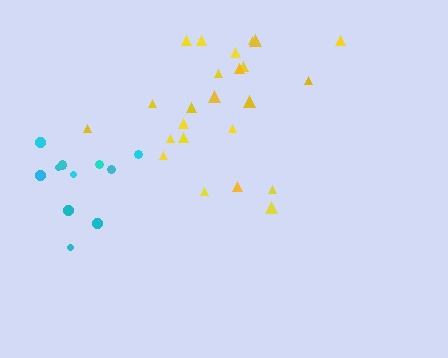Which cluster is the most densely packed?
Yellow.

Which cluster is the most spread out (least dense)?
Cyan.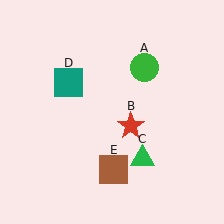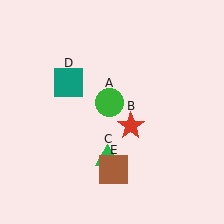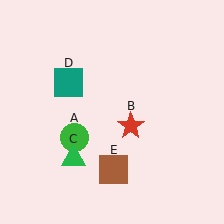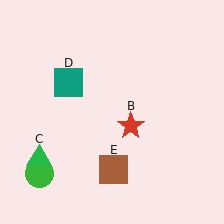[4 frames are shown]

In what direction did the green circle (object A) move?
The green circle (object A) moved down and to the left.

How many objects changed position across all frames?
2 objects changed position: green circle (object A), green triangle (object C).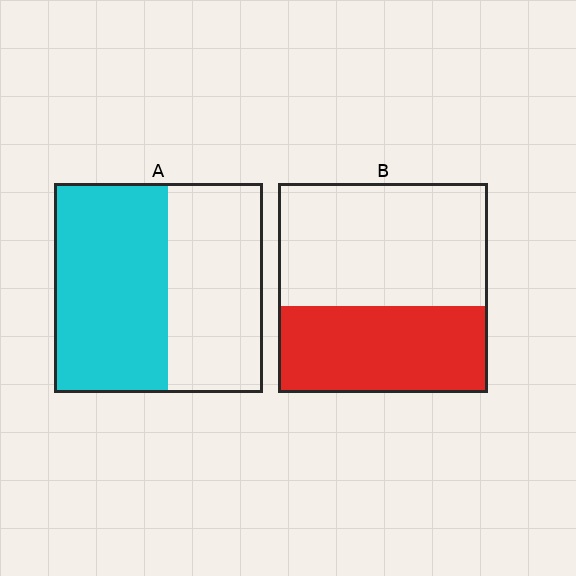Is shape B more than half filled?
No.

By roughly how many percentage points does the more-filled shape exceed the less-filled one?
By roughly 15 percentage points (A over B).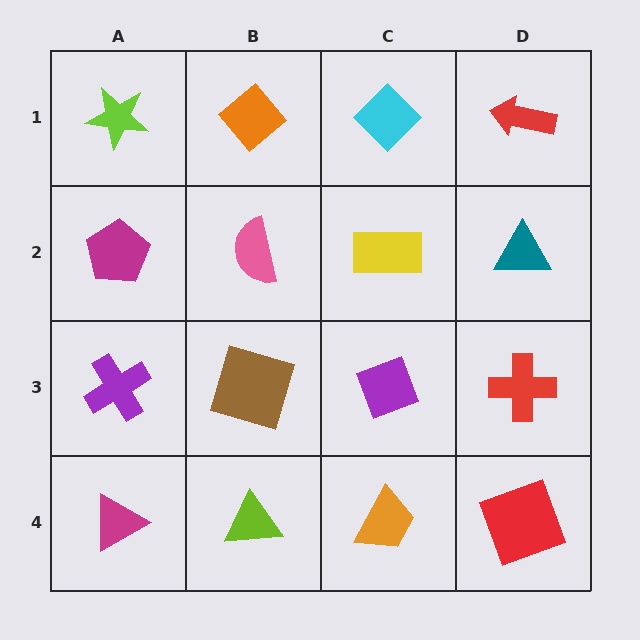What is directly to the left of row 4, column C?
A lime triangle.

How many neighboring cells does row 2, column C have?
4.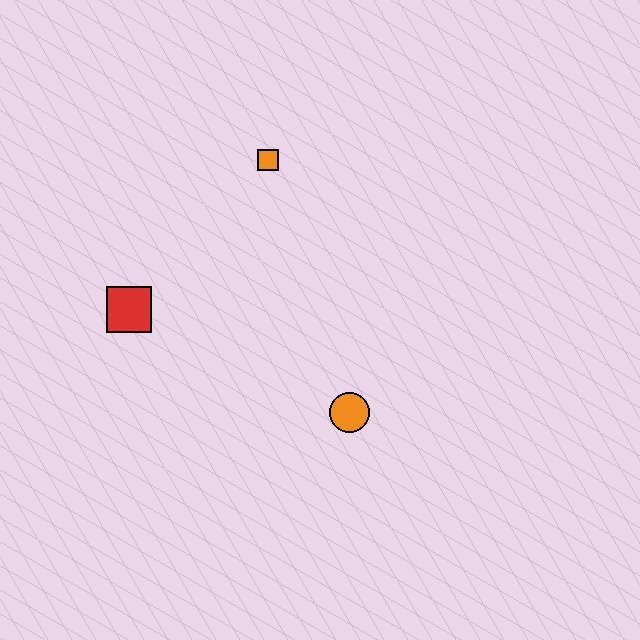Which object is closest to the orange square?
The red square is closest to the orange square.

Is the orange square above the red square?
Yes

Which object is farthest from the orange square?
The orange circle is farthest from the orange square.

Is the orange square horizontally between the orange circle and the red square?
Yes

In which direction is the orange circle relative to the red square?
The orange circle is to the right of the red square.